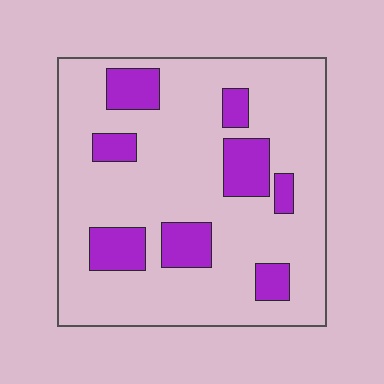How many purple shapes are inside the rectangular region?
8.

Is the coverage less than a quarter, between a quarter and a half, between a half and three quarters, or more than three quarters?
Less than a quarter.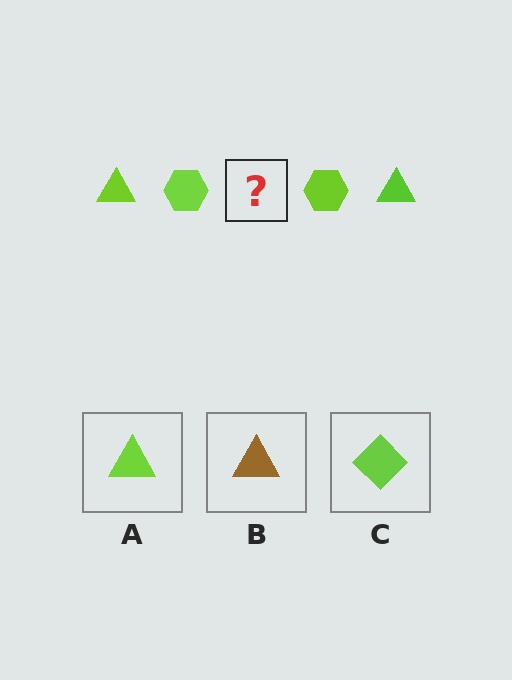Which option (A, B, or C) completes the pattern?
A.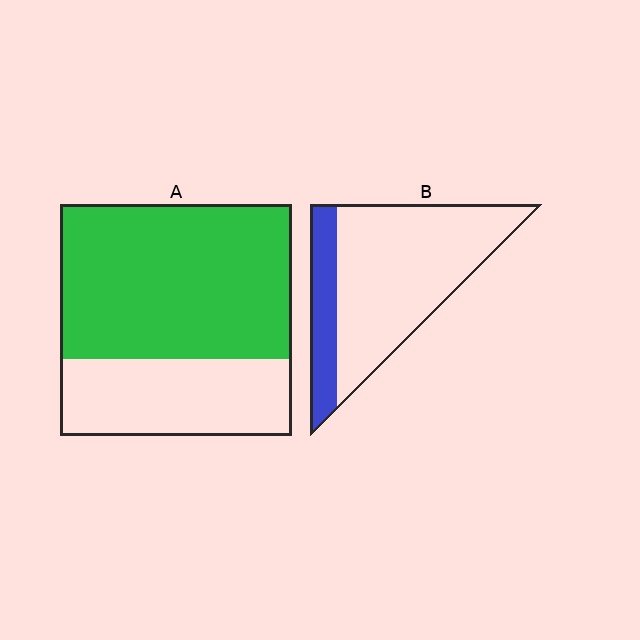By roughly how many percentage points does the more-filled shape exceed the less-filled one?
By roughly 45 percentage points (A over B).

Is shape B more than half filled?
No.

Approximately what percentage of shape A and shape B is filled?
A is approximately 65% and B is approximately 20%.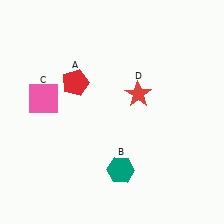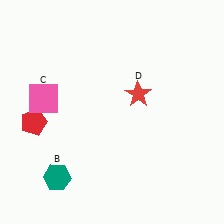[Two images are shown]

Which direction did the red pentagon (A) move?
The red pentagon (A) moved left.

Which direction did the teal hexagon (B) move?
The teal hexagon (B) moved left.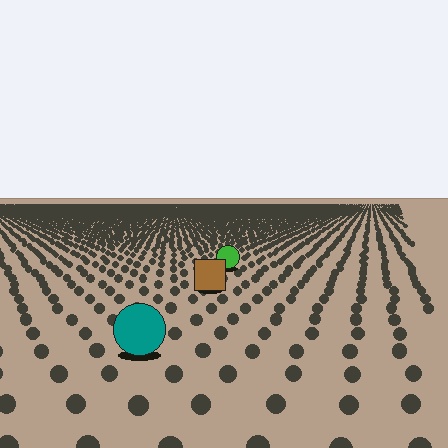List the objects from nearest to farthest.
From nearest to farthest: the teal circle, the brown square, the green circle.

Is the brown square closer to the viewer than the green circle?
Yes. The brown square is closer — you can tell from the texture gradient: the ground texture is coarser near it.